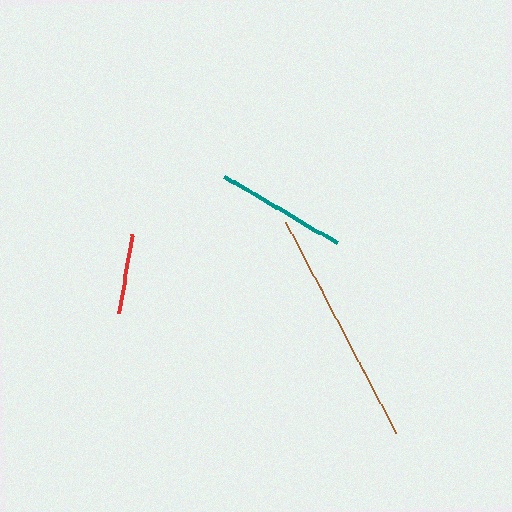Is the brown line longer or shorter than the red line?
The brown line is longer than the red line.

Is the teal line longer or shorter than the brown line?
The brown line is longer than the teal line.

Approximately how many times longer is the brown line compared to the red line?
The brown line is approximately 2.9 times the length of the red line.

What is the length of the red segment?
The red segment is approximately 81 pixels long.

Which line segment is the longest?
The brown line is the longest at approximately 237 pixels.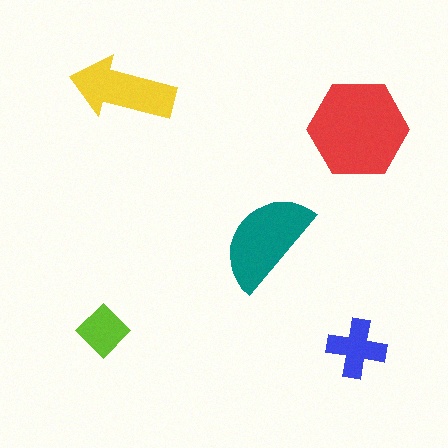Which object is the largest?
The red hexagon.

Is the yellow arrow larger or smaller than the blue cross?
Larger.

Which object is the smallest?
The lime diamond.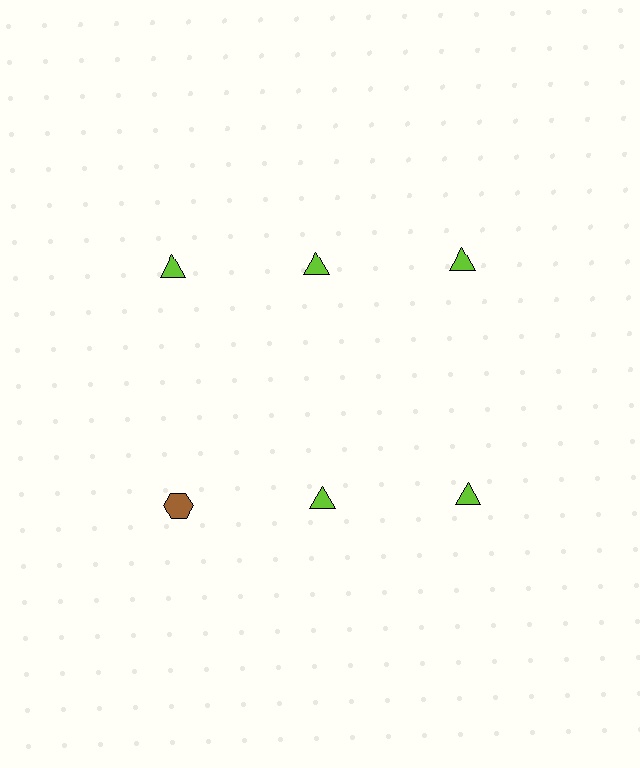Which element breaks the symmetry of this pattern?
The brown hexagon in the second row, leftmost column breaks the symmetry. All other shapes are lime triangles.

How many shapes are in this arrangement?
There are 6 shapes arranged in a grid pattern.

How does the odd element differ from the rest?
It differs in both color (brown instead of lime) and shape (hexagon instead of triangle).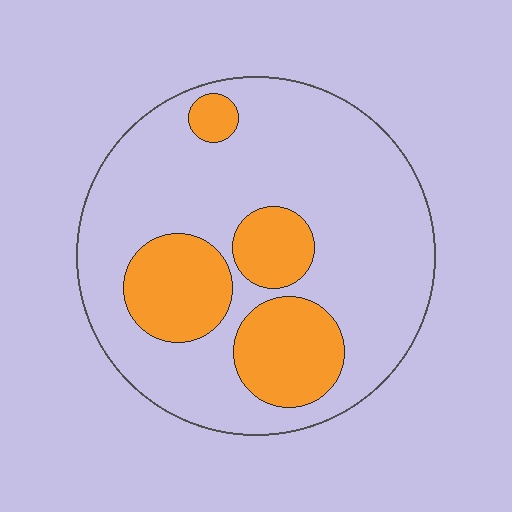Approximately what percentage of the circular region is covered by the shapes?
Approximately 25%.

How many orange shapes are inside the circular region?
4.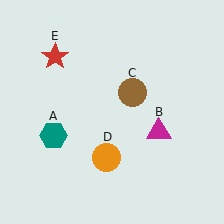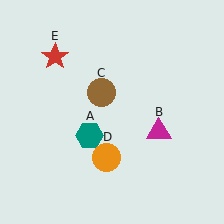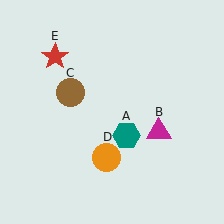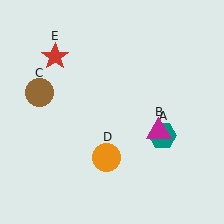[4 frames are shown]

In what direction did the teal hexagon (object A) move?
The teal hexagon (object A) moved right.